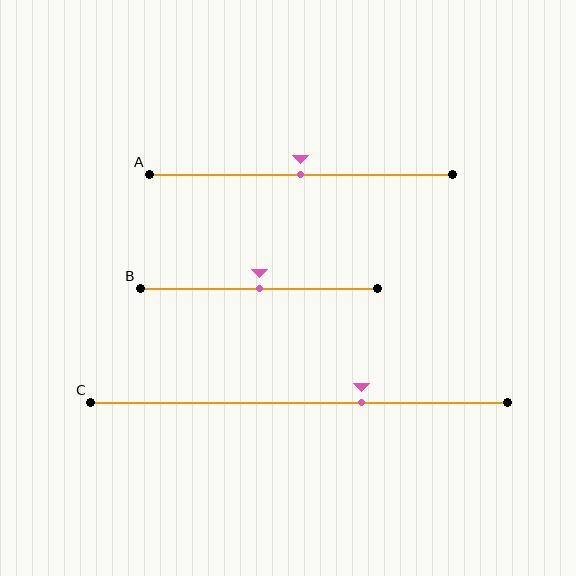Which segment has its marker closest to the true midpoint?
Segment A has its marker closest to the true midpoint.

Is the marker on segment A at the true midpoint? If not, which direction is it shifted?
Yes, the marker on segment A is at the true midpoint.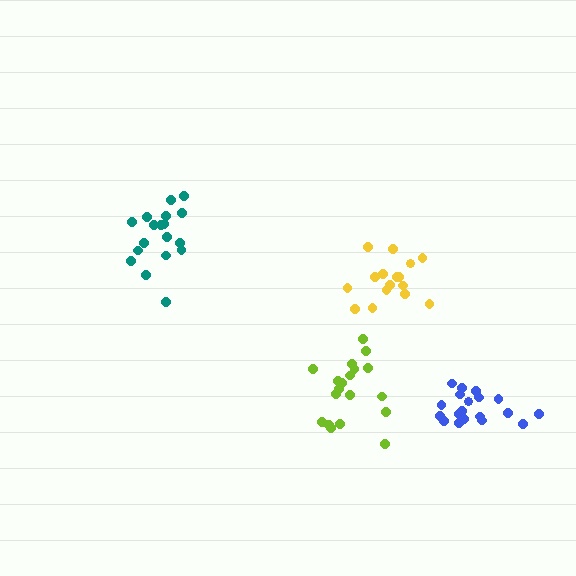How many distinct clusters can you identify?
There are 4 distinct clusters.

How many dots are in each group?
Group 1: 19 dots, Group 2: 19 dots, Group 3: 16 dots, Group 4: 18 dots (72 total).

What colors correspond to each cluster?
The clusters are colored: blue, lime, yellow, teal.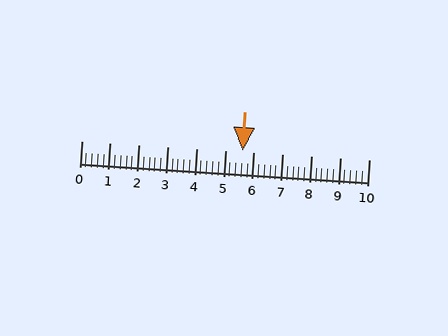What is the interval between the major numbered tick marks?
The major tick marks are spaced 1 units apart.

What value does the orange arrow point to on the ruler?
The orange arrow points to approximately 5.6.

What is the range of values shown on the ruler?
The ruler shows values from 0 to 10.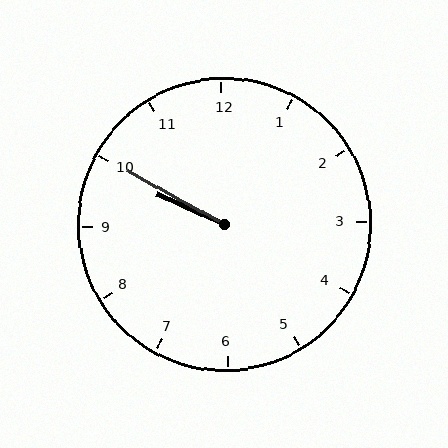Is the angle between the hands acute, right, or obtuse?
It is acute.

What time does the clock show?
9:50.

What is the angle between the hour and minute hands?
Approximately 5 degrees.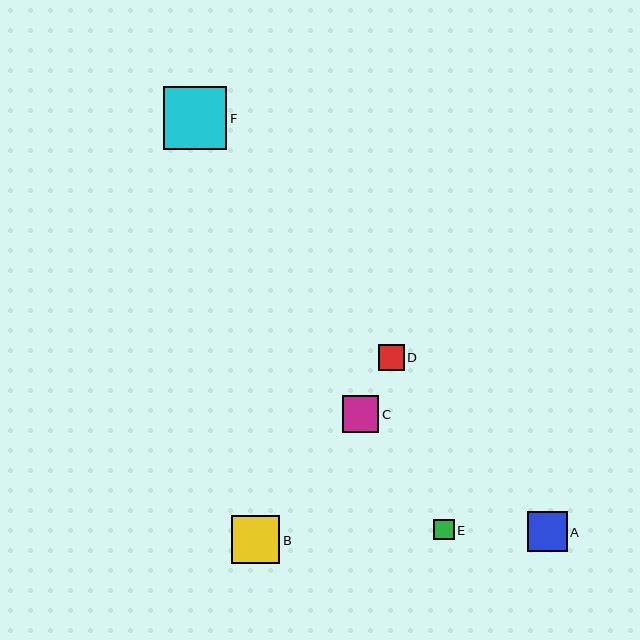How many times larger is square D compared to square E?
Square D is approximately 1.3 times the size of square E.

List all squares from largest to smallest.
From largest to smallest: F, B, A, C, D, E.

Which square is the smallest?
Square E is the smallest with a size of approximately 20 pixels.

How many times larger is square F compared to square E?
Square F is approximately 3.2 times the size of square E.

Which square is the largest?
Square F is the largest with a size of approximately 63 pixels.